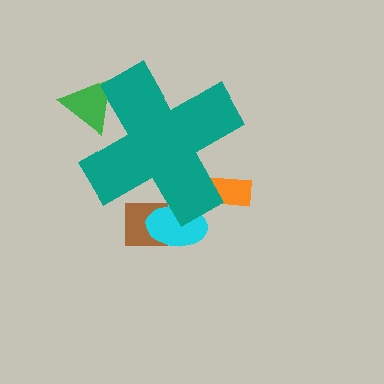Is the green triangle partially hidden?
Yes, the green triangle is partially hidden behind the teal cross.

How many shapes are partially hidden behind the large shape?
4 shapes are partially hidden.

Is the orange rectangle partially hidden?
Yes, the orange rectangle is partially hidden behind the teal cross.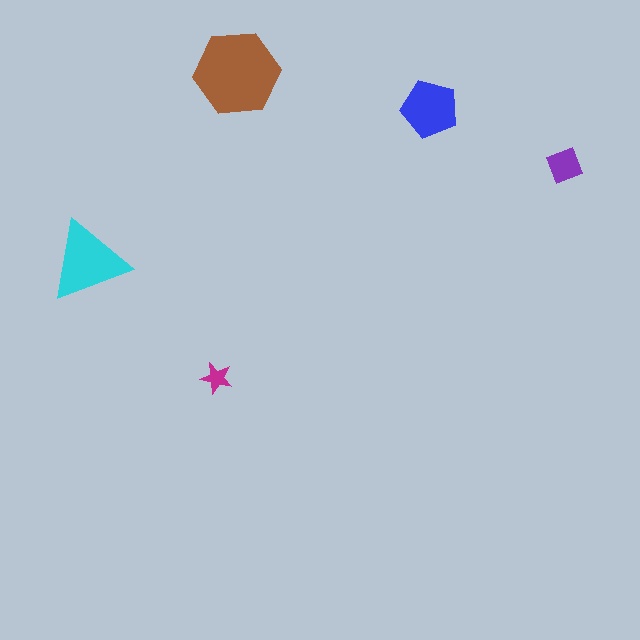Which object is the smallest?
The magenta star.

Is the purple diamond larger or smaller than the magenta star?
Larger.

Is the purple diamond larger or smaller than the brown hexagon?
Smaller.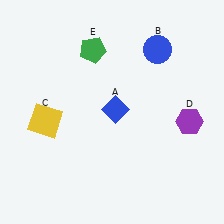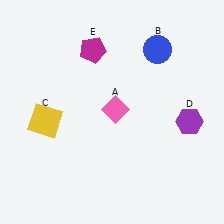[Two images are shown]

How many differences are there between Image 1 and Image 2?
There are 2 differences between the two images.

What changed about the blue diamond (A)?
In Image 1, A is blue. In Image 2, it changed to pink.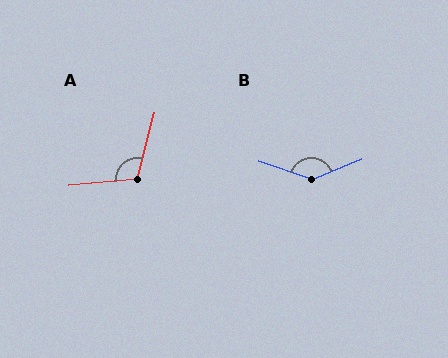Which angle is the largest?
B, at approximately 139 degrees.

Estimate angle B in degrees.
Approximately 139 degrees.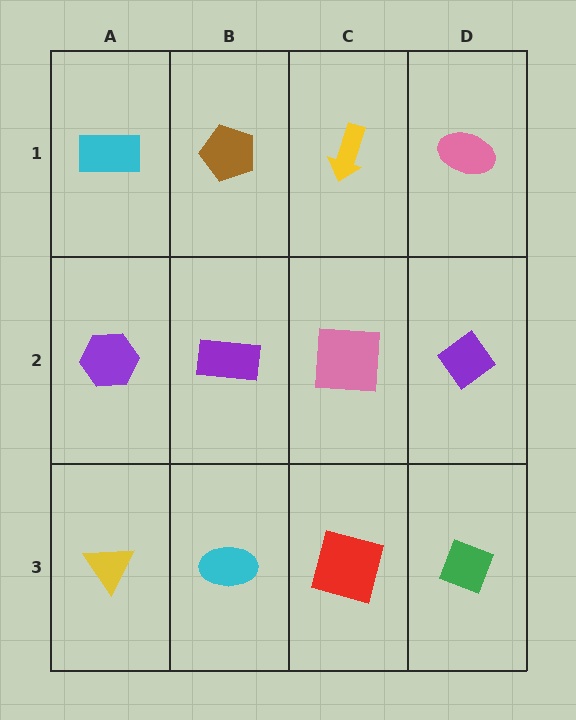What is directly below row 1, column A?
A purple hexagon.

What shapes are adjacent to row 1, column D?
A purple diamond (row 2, column D), a yellow arrow (row 1, column C).